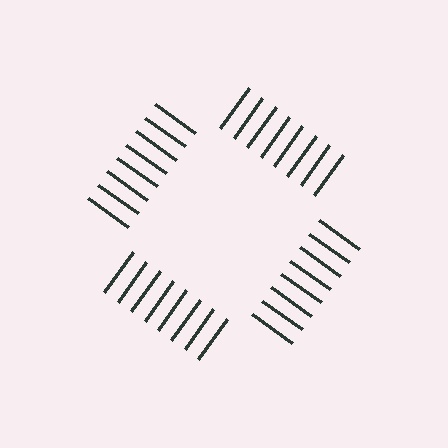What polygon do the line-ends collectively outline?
An illusory square — the line segments terminate on its edges but no continuous stroke is drawn.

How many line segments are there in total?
32 — 8 along each of the 4 edges.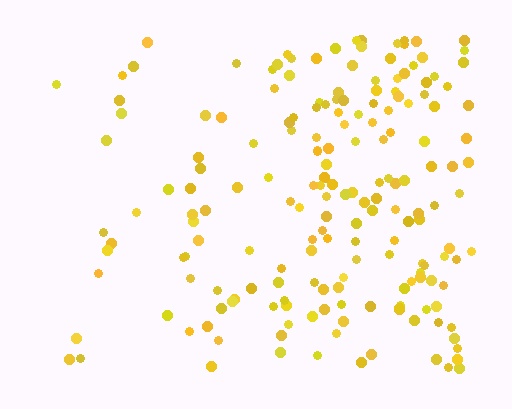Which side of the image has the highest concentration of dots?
The right.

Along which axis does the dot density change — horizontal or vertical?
Horizontal.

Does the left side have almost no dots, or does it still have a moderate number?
Still a moderate number, just noticeably fewer than the right.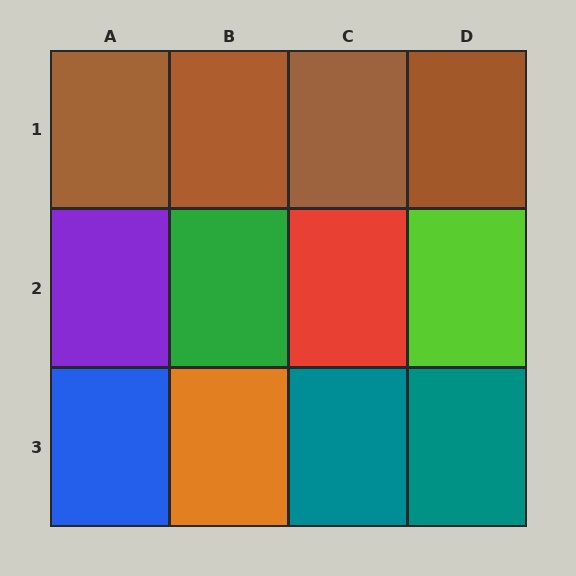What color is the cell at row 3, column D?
Teal.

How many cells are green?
1 cell is green.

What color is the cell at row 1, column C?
Brown.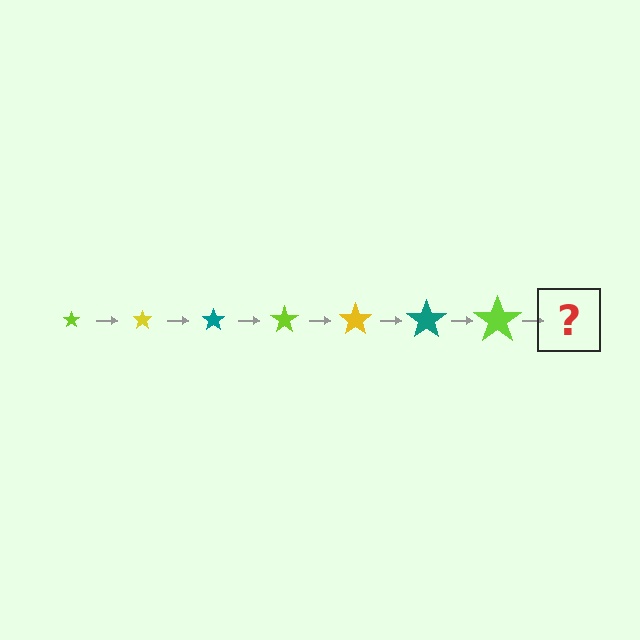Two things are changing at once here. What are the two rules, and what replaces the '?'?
The two rules are that the star grows larger each step and the color cycles through lime, yellow, and teal. The '?' should be a yellow star, larger than the previous one.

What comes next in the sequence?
The next element should be a yellow star, larger than the previous one.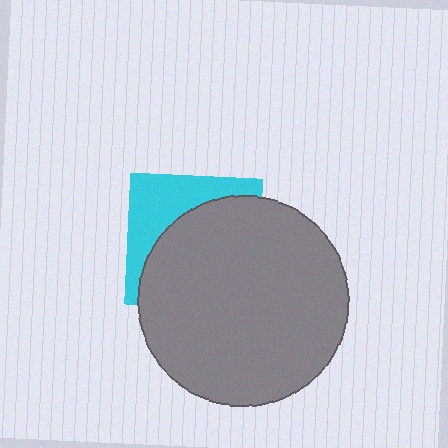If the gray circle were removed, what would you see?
You would see the complete cyan square.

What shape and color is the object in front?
The object in front is a gray circle.